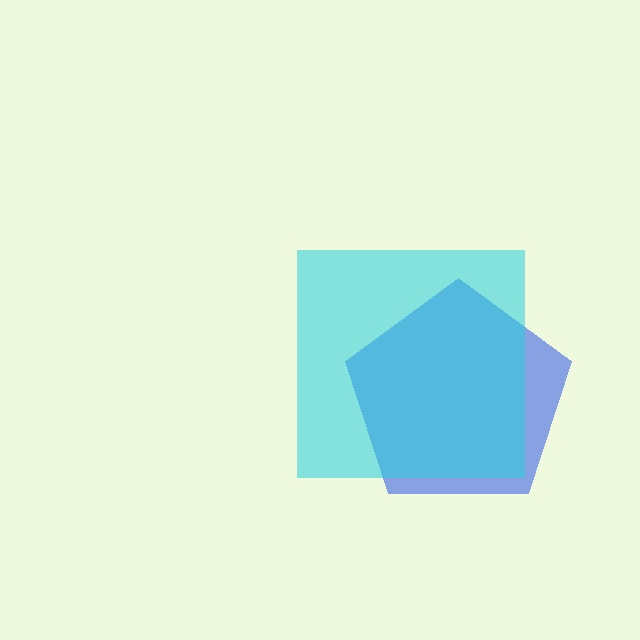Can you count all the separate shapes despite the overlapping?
Yes, there are 2 separate shapes.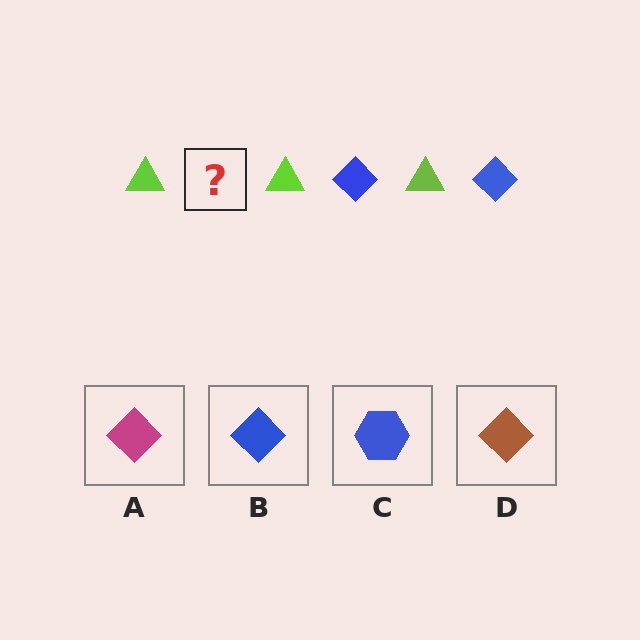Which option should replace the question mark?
Option B.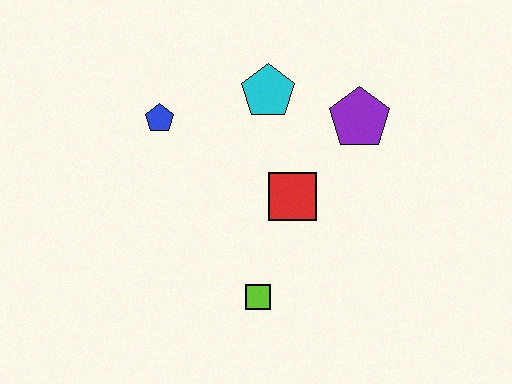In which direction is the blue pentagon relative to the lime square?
The blue pentagon is above the lime square.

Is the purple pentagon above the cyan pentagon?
No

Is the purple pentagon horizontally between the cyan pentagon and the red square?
No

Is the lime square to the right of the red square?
No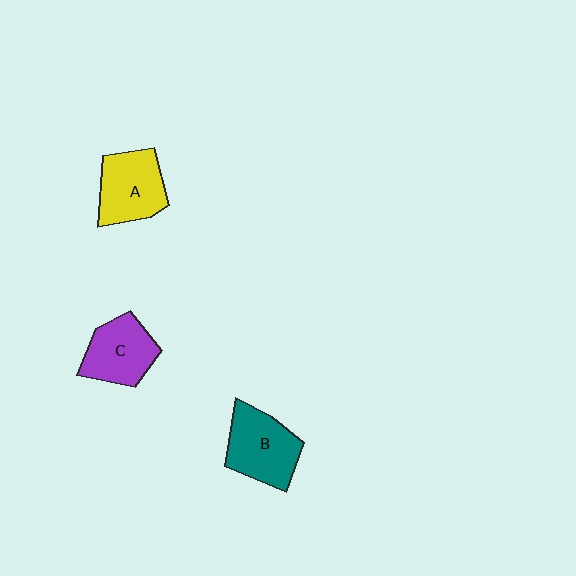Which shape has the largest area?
Shape B (teal).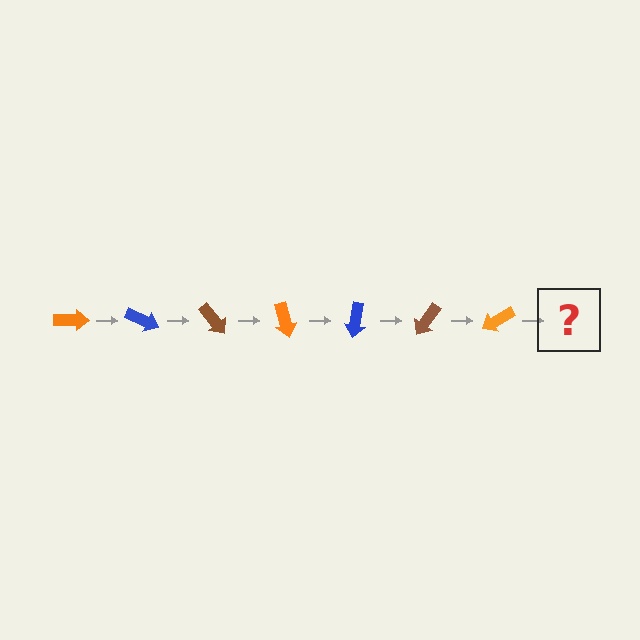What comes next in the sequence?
The next element should be a blue arrow, rotated 175 degrees from the start.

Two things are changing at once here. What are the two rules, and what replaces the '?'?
The two rules are that it rotates 25 degrees each step and the color cycles through orange, blue, and brown. The '?' should be a blue arrow, rotated 175 degrees from the start.